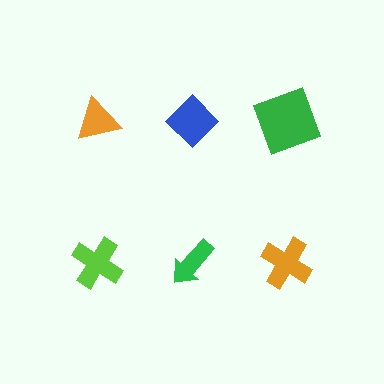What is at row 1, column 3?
A green square.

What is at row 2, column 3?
An orange cross.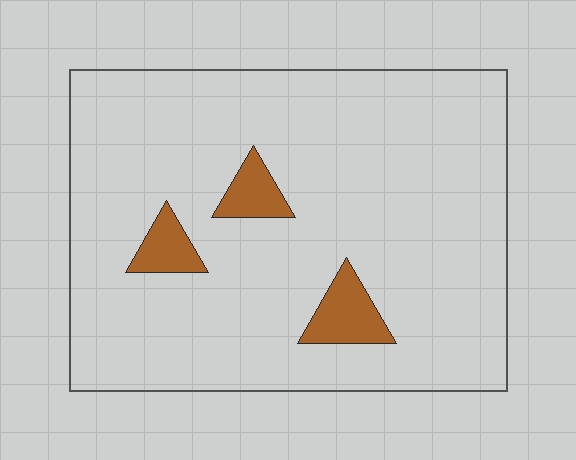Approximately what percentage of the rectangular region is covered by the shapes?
Approximately 5%.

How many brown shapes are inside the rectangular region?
3.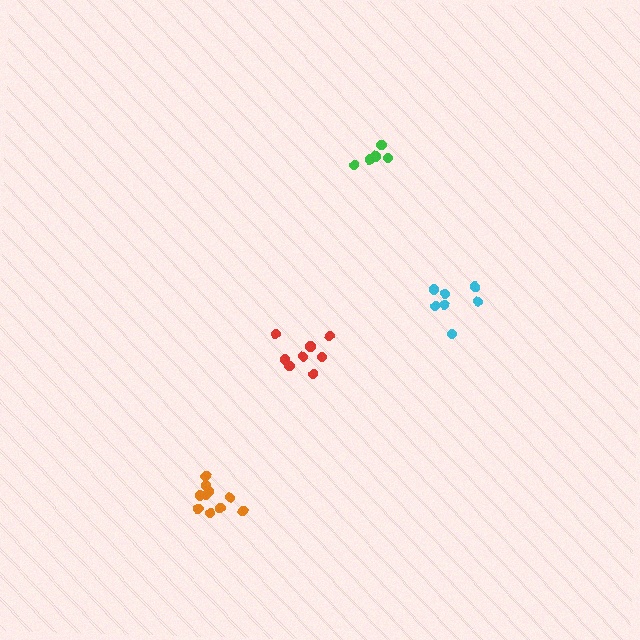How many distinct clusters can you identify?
There are 4 distinct clusters.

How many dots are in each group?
Group 1: 5 dots, Group 2: 7 dots, Group 3: 8 dots, Group 4: 10 dots (30 total).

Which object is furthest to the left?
The orange cluster is leftmost.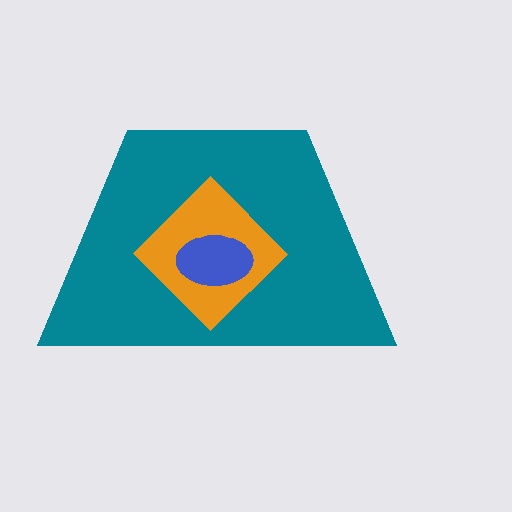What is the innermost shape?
The blue ellipse.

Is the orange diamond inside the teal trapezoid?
Yes.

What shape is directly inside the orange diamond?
The blue ellipse.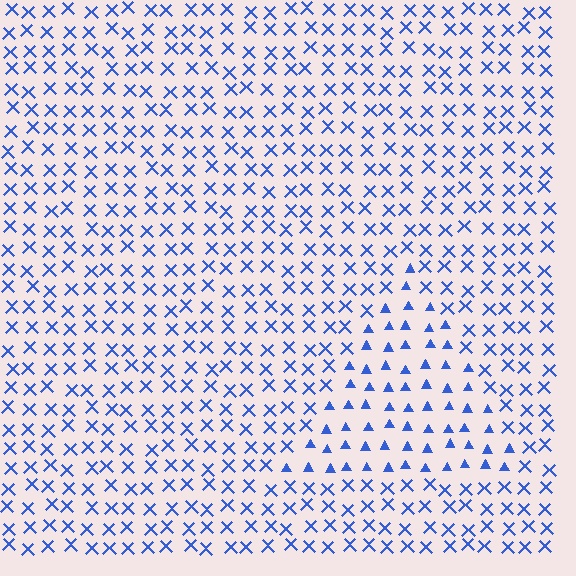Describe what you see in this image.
The image is filled with small blue elements arranged in a uniform grid. A triangle-shaped region contains triangles, while the surrounding area contains X marks. The boundary is defined purely by the change in element shape.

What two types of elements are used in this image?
The image uses triangles inside the triangle region and X marks outside it.